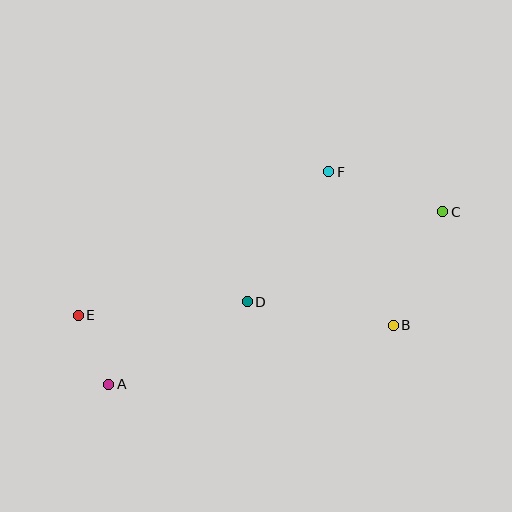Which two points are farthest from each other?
Points C and E are farthest from each other.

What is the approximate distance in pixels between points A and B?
The distance between A and B is approximately 290 pixels.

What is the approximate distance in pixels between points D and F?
The distance between D and F is approximately 153 pixels.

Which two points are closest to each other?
Points A and E are closest to each other.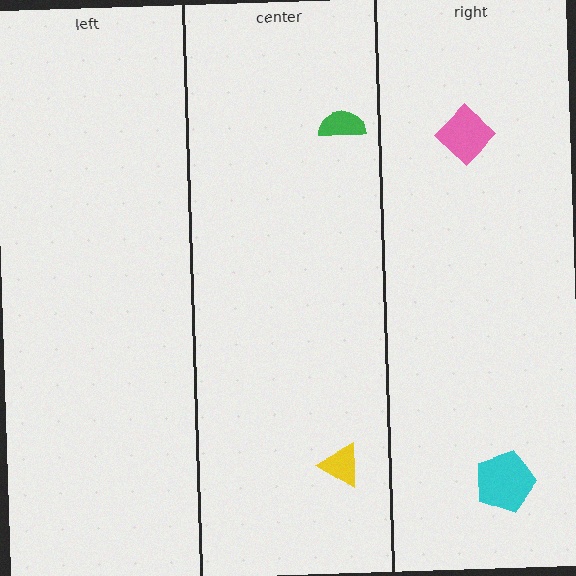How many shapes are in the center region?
2.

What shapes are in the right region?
The cyan pentagon, the pink diamond.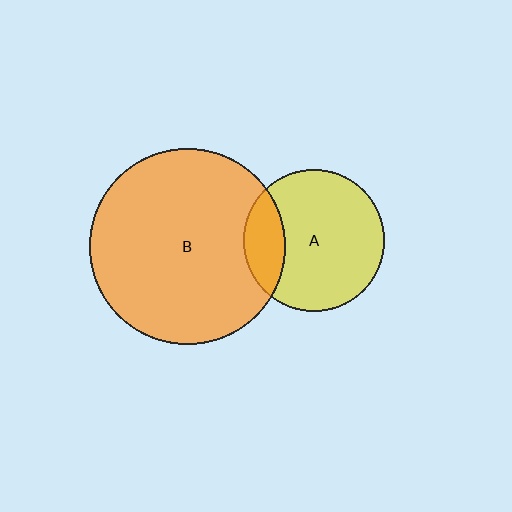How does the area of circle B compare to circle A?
Approximately 1.9 times.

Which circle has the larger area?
Circle B (orange).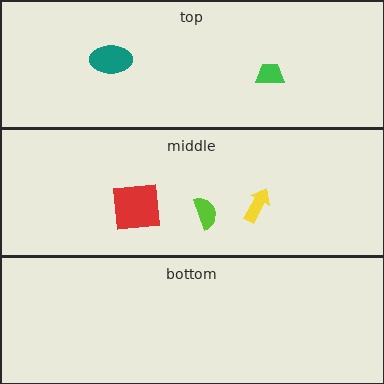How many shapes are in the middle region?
3.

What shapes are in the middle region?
The yellow arrow, the red square, the lime semicircle.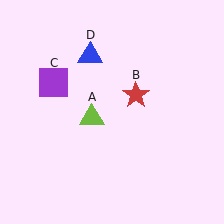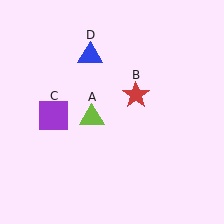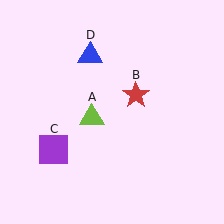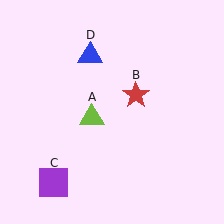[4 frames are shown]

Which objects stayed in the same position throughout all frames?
Lime triangle (object A) and red star (object B) and blue triangle (object D) remained stationary.